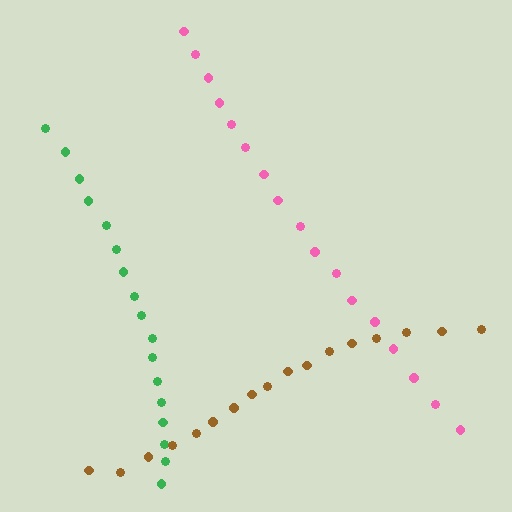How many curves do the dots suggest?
There are 3 distinct paths.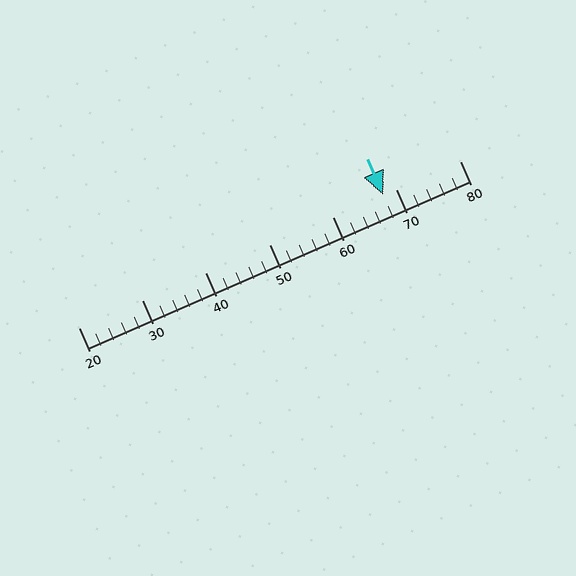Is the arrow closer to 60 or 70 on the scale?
The arrow is closer to 70.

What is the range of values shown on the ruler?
The ruler shows values from 20 to 80.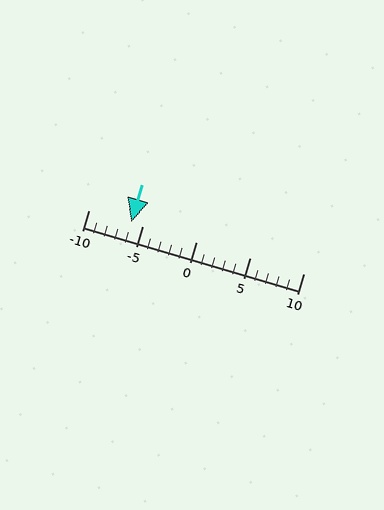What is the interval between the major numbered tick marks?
The major tick marks are spaced 5 units apart.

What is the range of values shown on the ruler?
The ruler shows values from -10 to 10.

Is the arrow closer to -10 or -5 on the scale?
The arrow is closer to -5.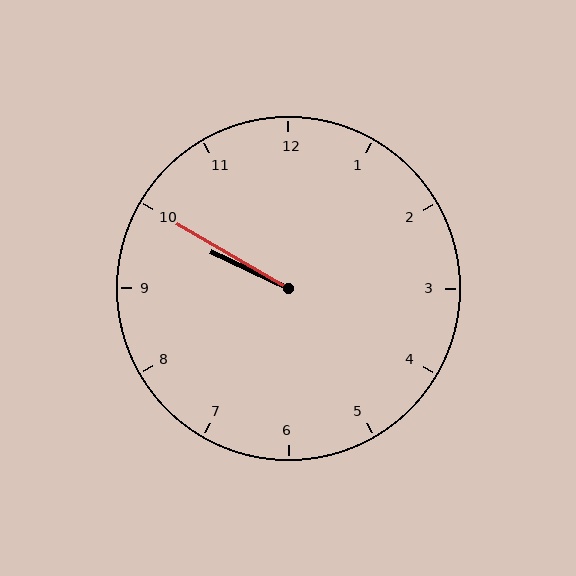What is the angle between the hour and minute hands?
Approximately 5 degrees.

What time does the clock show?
9:50.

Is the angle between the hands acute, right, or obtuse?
It is acute.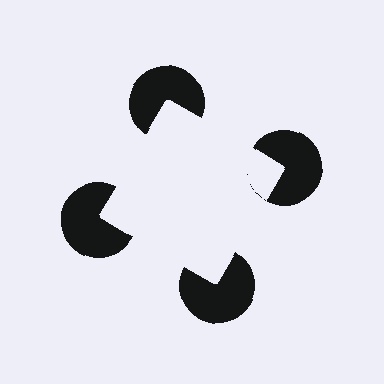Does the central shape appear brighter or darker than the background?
It typically appears slightly brighter than the background, even though no actual brightness change is drawn.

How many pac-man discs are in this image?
There are 4 — one at each vertex of the illusory square.